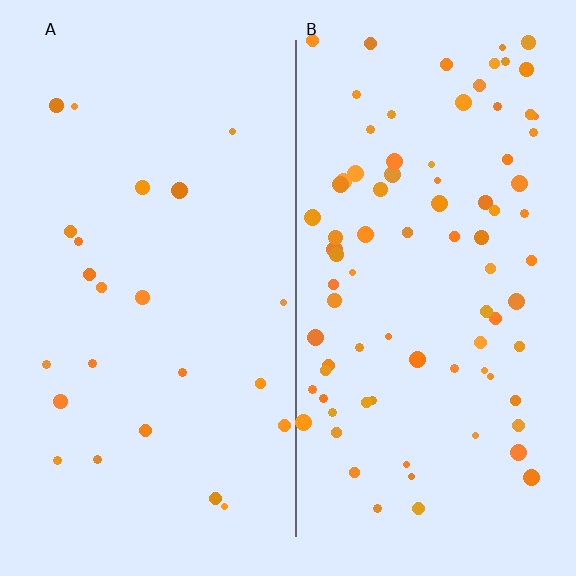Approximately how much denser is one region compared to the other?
Approximately 3.7× — region B over region A.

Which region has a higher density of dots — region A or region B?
B (the right).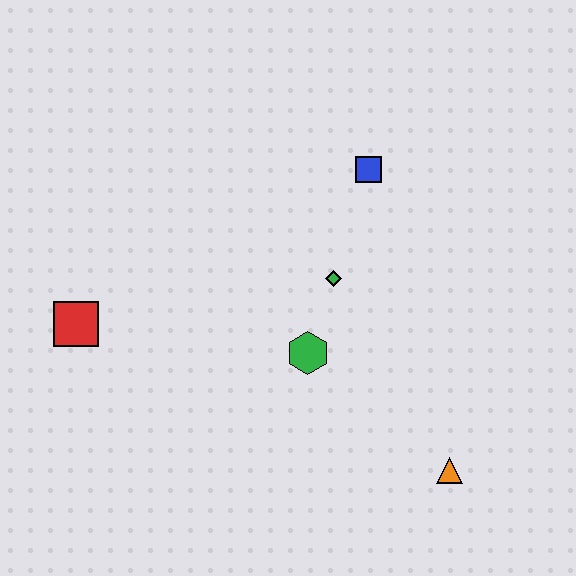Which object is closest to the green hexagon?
The green diamond is closest to the green hexagon.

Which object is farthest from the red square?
The orange triangle is farthest from the red square.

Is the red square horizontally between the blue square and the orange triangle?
No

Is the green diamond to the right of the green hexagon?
Yes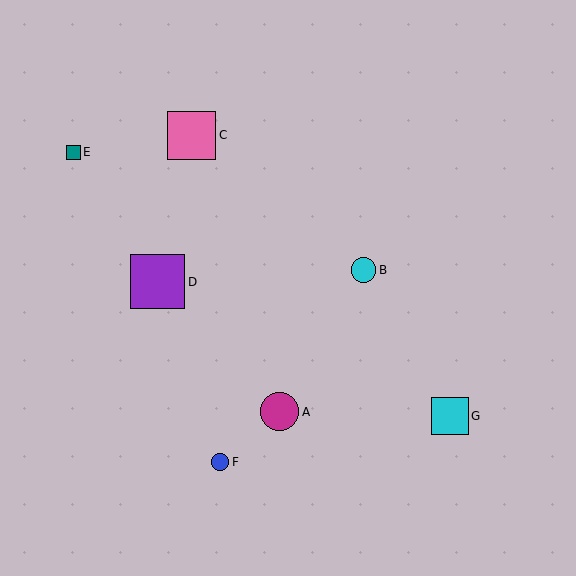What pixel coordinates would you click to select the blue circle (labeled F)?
Click at (220, 462) to select the blue circle F.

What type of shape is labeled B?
Shape B is a cyan circle.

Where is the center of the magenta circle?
The center of the magenta circle is at (279, 412).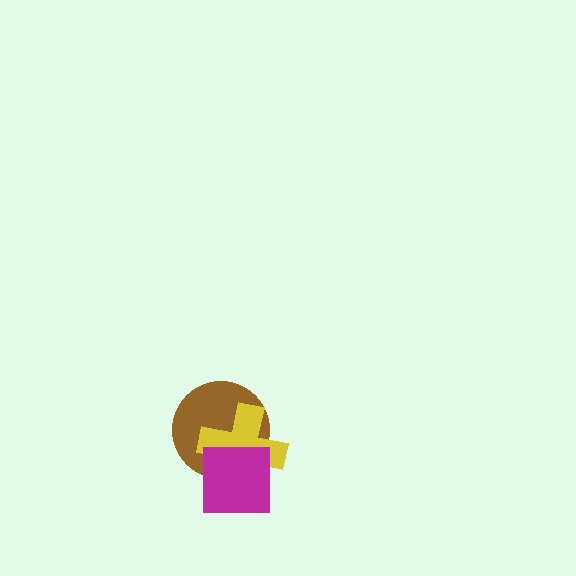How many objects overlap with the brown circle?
2 objects overlap with the brown circle.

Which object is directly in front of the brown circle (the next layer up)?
The yellow cross is directly in front of the brown circle.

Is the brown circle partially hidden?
Yes, it is partially covered by another shape.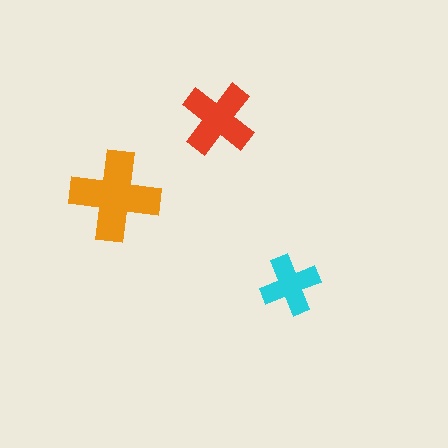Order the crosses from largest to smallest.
the orange one, the red one, the cyan one.